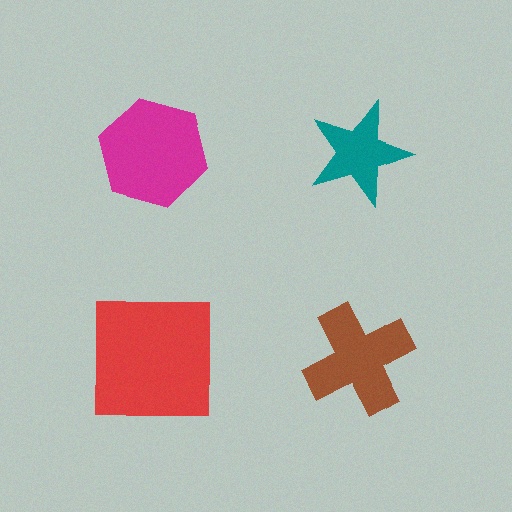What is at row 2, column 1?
A red square.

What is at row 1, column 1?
A magenta hexagon.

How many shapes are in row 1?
2 shapes.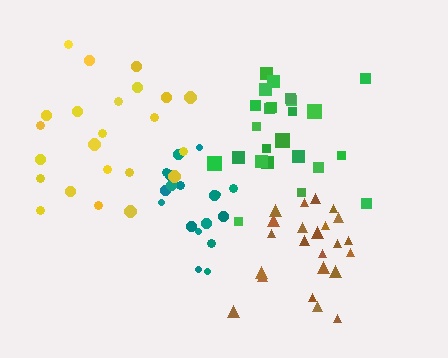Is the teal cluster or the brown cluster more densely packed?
Brown.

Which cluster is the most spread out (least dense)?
Yellow.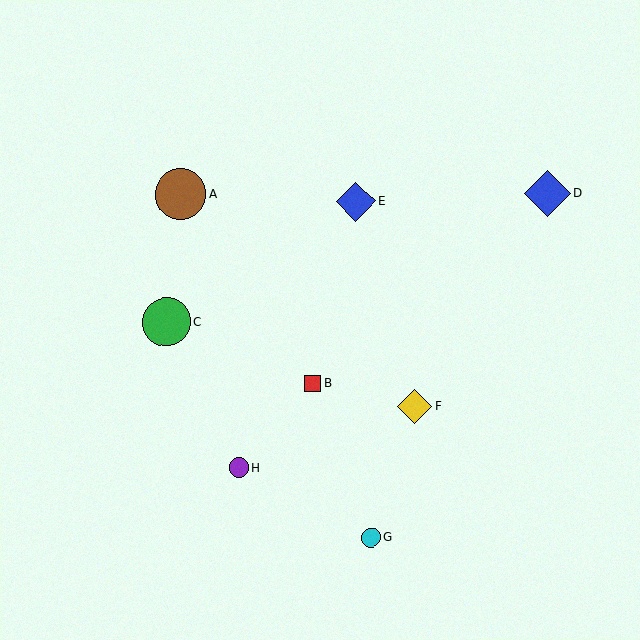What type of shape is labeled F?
Shape F is a yellow diamond.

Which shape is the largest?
The brown circle (labeled A) is the largest.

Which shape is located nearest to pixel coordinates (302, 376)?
The red square (labeled B) at (312, 383) is nearest to that location.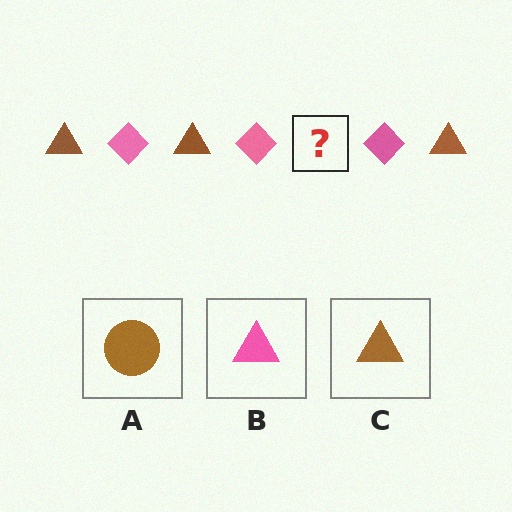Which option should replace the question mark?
Option C.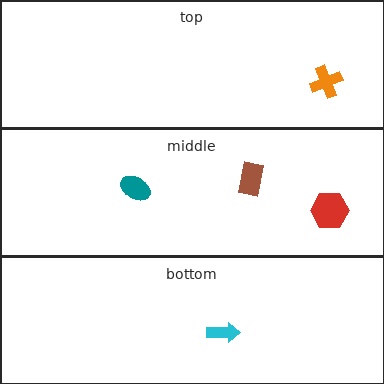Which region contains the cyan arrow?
The bottom region.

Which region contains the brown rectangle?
The middle region.